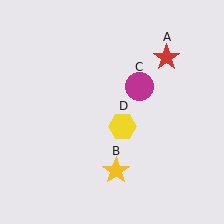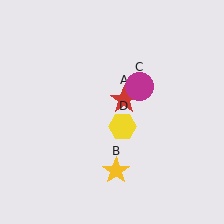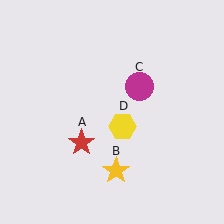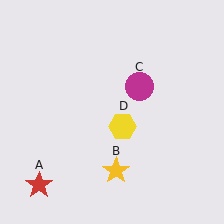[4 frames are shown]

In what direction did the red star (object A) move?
The red star (object A) moved down and to the left.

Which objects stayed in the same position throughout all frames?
Yellow star (object B) and magenta circle (object C) and yellow hexagon (object D) remained stationary.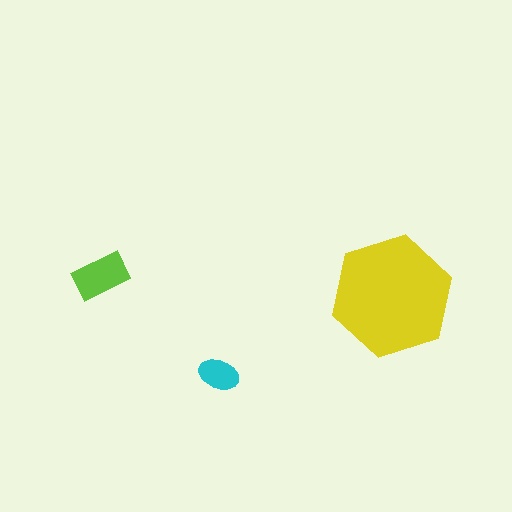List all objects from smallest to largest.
The cyan ellipse, the lime rectangle, the yellow hexagon.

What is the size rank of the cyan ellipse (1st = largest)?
3rd.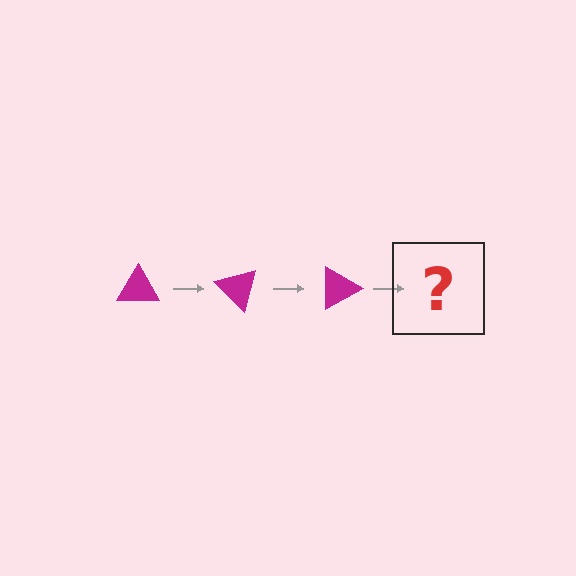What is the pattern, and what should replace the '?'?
The pattern is that the triangle rotates 45 degrees each step. The '?' should be a magenta triangle rotated 135 degrees.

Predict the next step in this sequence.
The next step is a magenta triangle rotated 135 degrees.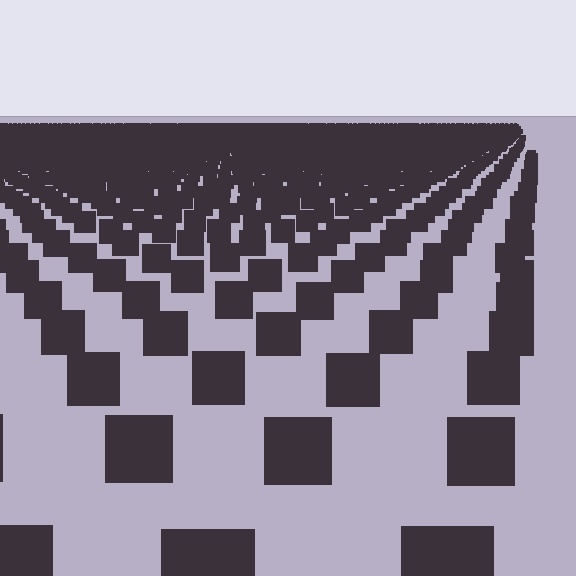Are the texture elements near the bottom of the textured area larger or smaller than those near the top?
Larger. Near the bottom, elements are closer to the viewer and appear at a bigger on-screen size.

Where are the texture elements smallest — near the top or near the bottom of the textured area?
Near the top.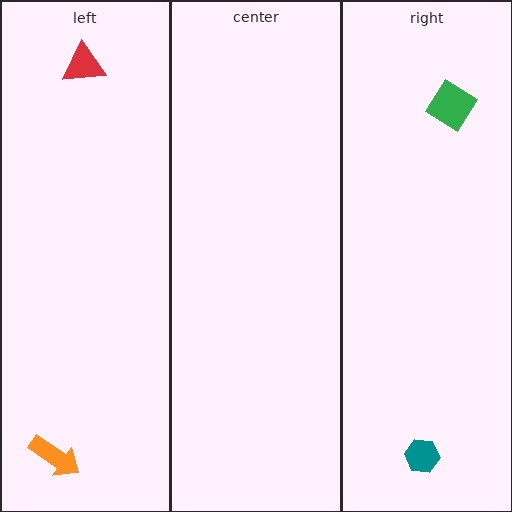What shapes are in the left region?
The red triangle, the orange arrow.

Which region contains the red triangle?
The left region.